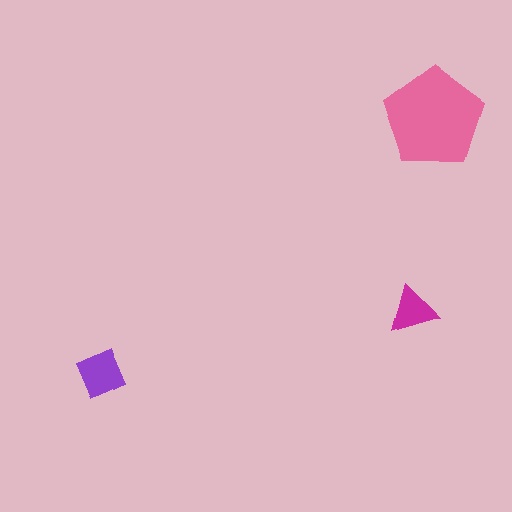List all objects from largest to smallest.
The pink pentagon, the purple square, the magenta triangle.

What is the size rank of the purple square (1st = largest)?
2nd.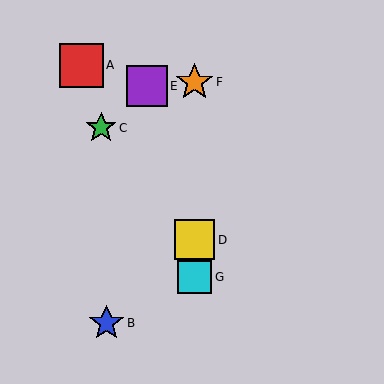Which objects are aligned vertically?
Objects D, F, G are aligned vertically.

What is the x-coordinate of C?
Object C is at x≈101.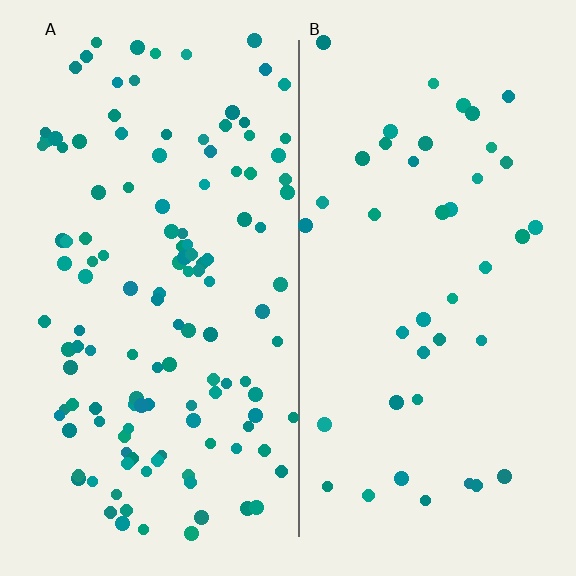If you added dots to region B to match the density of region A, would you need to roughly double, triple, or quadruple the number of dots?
Approximately triple.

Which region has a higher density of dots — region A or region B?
A (the left).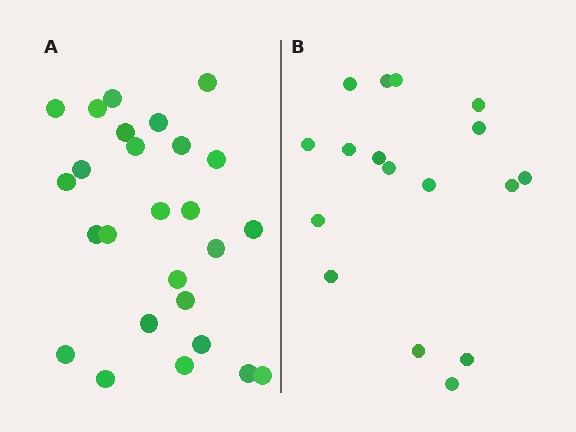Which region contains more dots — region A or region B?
Region A (the left region) has more dots.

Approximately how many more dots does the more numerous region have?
Region A has roughly 8 or so more dots than region B.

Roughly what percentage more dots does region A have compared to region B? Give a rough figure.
About 55% more.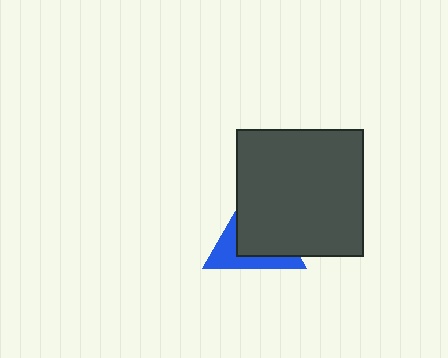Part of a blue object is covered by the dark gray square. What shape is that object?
It is a triangle.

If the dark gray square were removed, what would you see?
You would see the complete blue triangle.